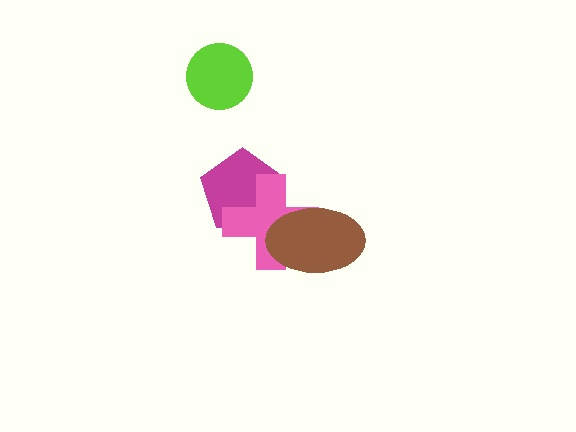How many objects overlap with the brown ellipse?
1 object overlaps with the brown ellipse.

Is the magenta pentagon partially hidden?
Yes, it is partially covered by another shape.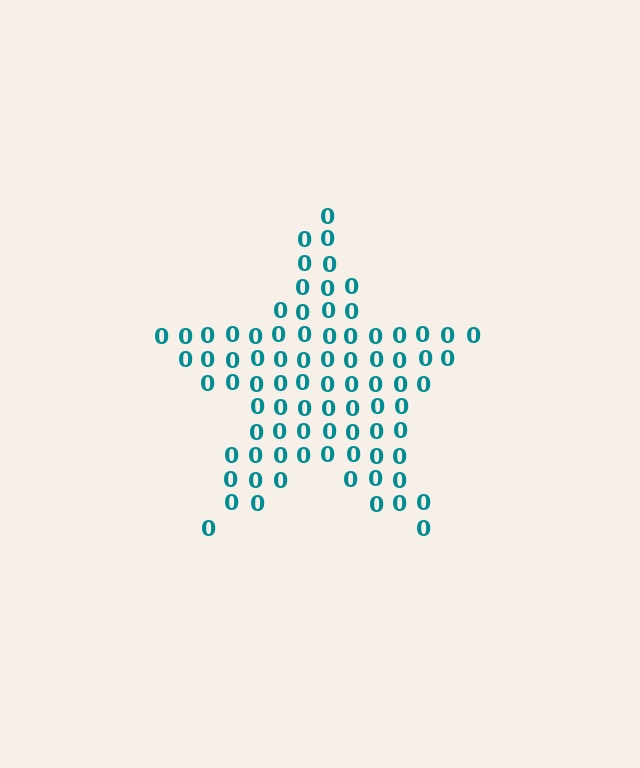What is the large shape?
The large shape is a star.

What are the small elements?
The small elements are digit 0's.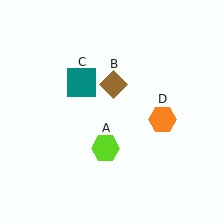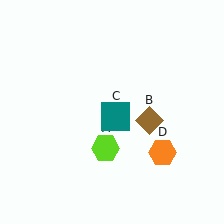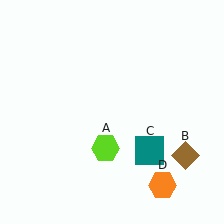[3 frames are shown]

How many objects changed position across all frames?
3 objects changed position: brown diamond (object B), teal square (object C), orange hexagon (object D).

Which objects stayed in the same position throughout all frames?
Lime hexagon (object A) remained stationary.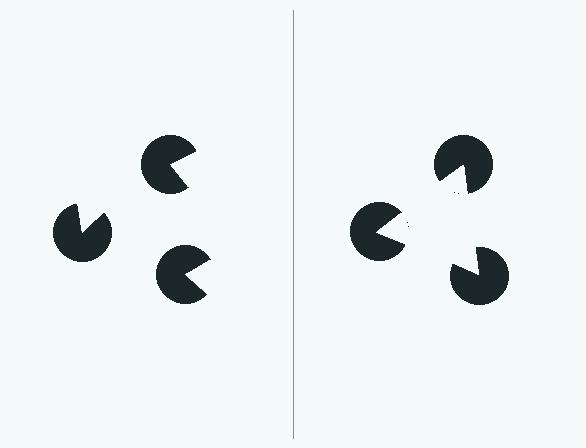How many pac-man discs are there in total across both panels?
6 — 3 on each side.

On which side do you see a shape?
An illusory triangle appears on the right side. On the left side the wedge cuts are rotated, so no coherent shape forms.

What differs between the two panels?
The pac-man discs are positioned identically on both sides; only the wedge orientations differ. On the right they align to a triangle; on the left they are misaligned.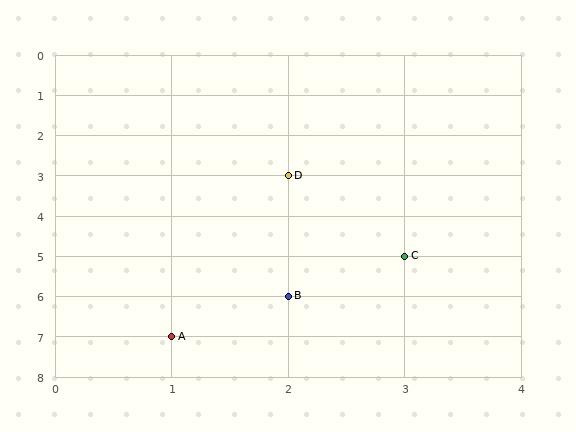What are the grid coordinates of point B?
Point B is at grid coordinates (2, 6).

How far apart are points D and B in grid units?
Points D and B are 3 rows apart.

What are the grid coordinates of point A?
Point A is at grid coordinates (1, 7).